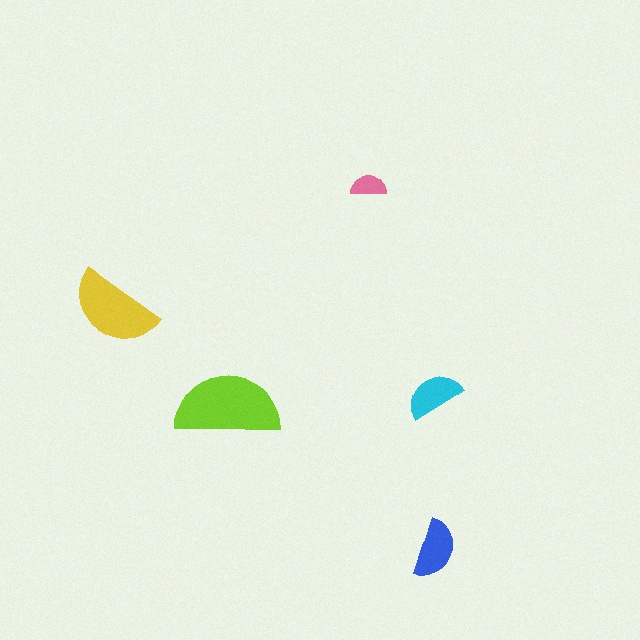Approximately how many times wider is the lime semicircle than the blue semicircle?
About 2 times wider.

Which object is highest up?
The pink semicircle is topmost.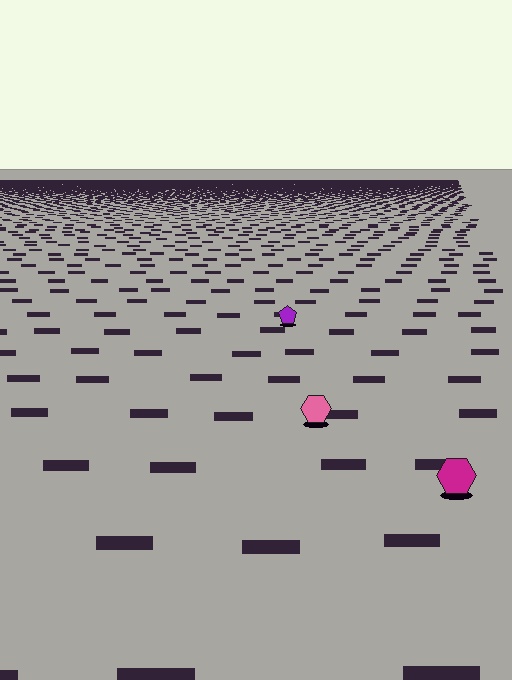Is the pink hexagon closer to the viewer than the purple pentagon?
Yes. The pink hexagon is closer — you can tell from the texture gradient: the ground texture is coarser near it.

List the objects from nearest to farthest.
From nearest to farthest: the magenta hexagon, the pink hexagon, the purple pentagon.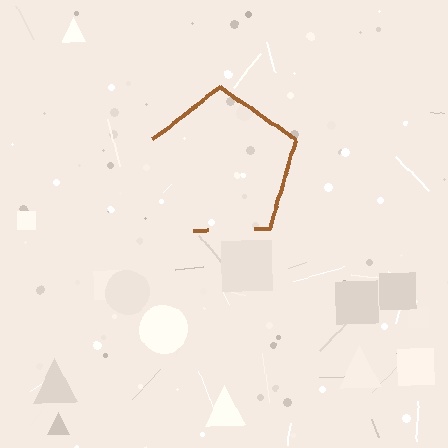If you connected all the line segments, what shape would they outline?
They would outline a pentagon.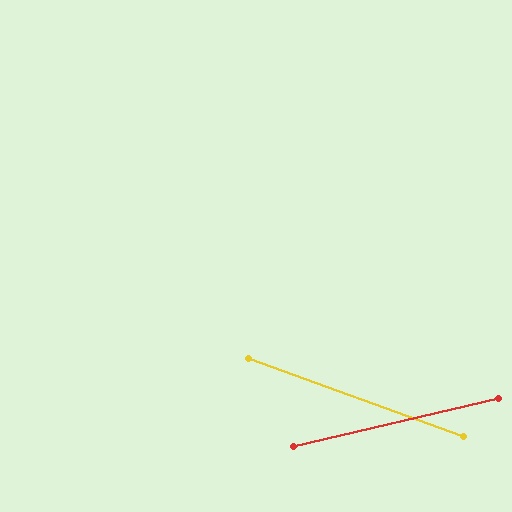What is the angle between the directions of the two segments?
Approximately 33 degrees.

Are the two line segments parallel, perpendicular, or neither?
Neither parallel nor perpendicular — they differ by about 33°.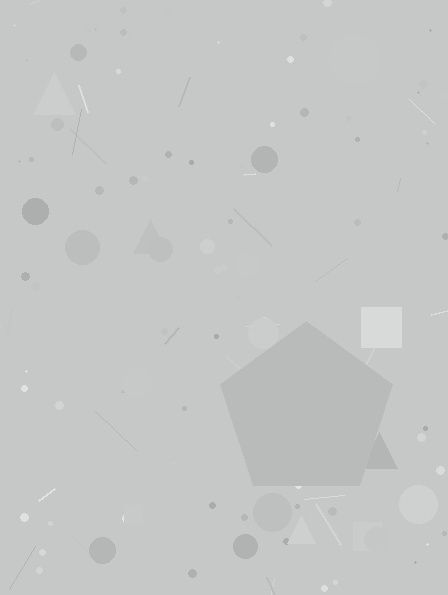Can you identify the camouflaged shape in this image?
The camouflaged shape is a pentagon.